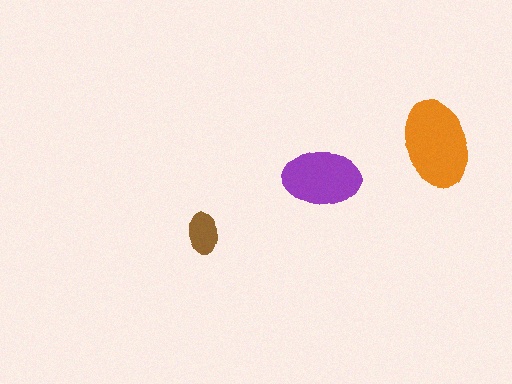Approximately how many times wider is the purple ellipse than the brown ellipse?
About 2 times wider.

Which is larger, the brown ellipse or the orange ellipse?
The orange one.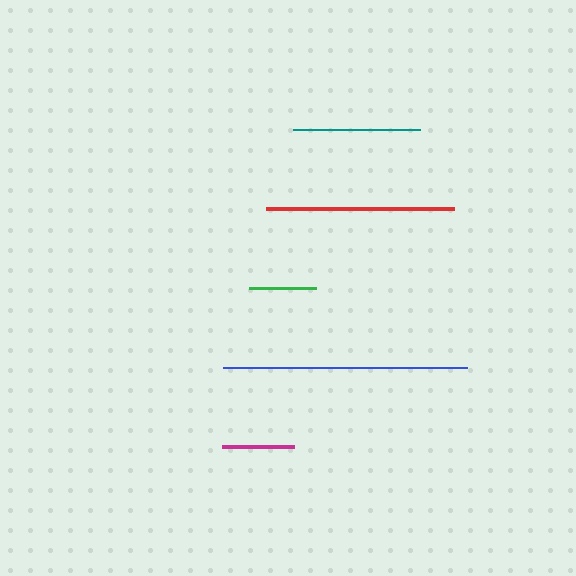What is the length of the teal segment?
The teal segment is approximately 128 pixels long.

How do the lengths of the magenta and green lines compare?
The magenta and green lines are approximately the same length.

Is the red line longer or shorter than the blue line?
The blue line is longer than the red line.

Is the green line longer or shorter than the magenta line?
The magenta line is longer than the green line.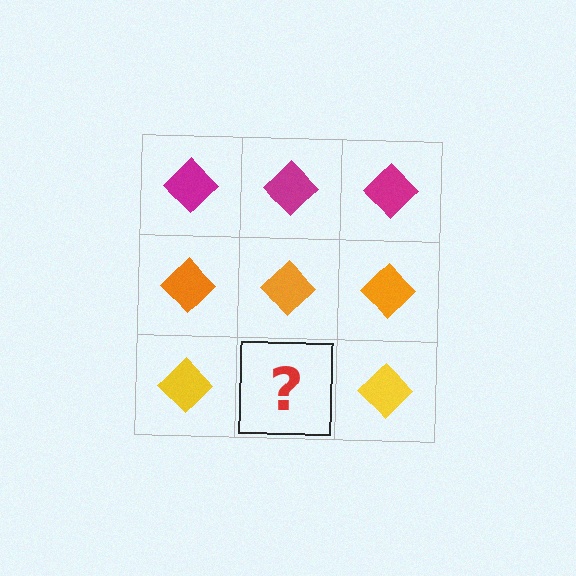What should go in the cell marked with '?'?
The missing cell should contain a yellow diamond.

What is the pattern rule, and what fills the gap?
The rule is that each row has a consistent color. The gap should be filled with a yellow diamond.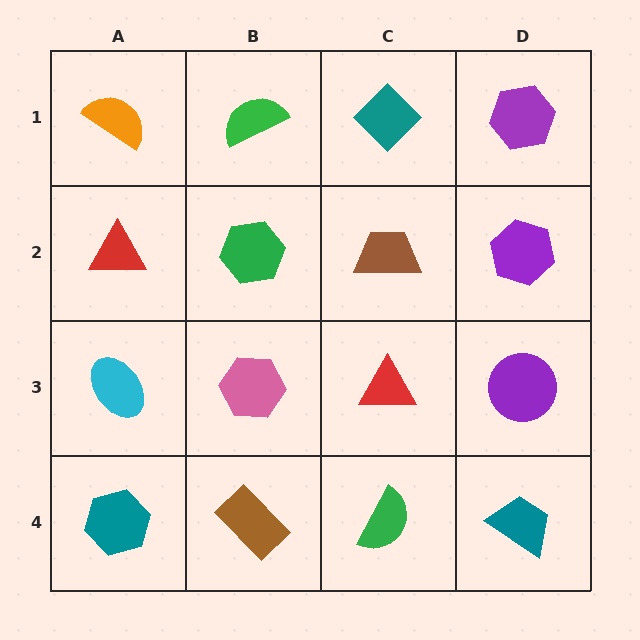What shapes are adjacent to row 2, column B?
A green semicircle (row 1, column B), a pink hexagon (row 3, column B), a red triangle (row 2, column A), a brown trapezoid (row 2, column C).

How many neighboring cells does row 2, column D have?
3.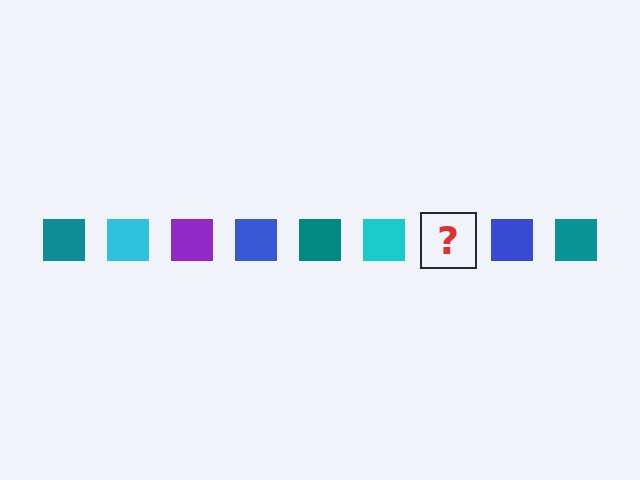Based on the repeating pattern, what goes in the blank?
The blank should be a purple square.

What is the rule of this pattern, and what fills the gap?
The rule is that the pattern cycles through teal, cyan, purple, blue squares. The gap should be filled with a purple square.